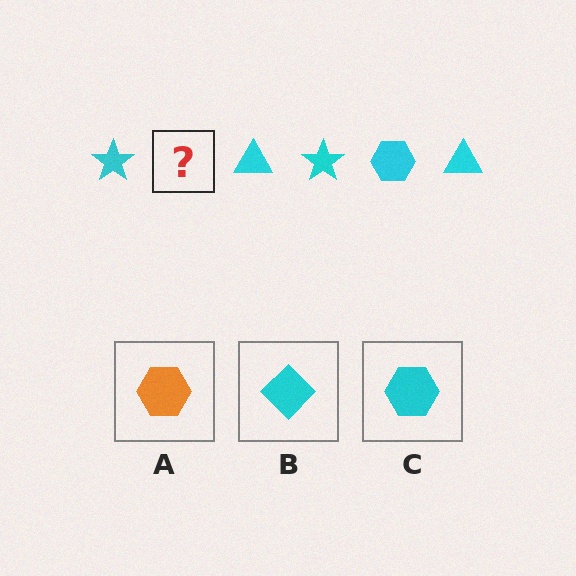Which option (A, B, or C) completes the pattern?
C.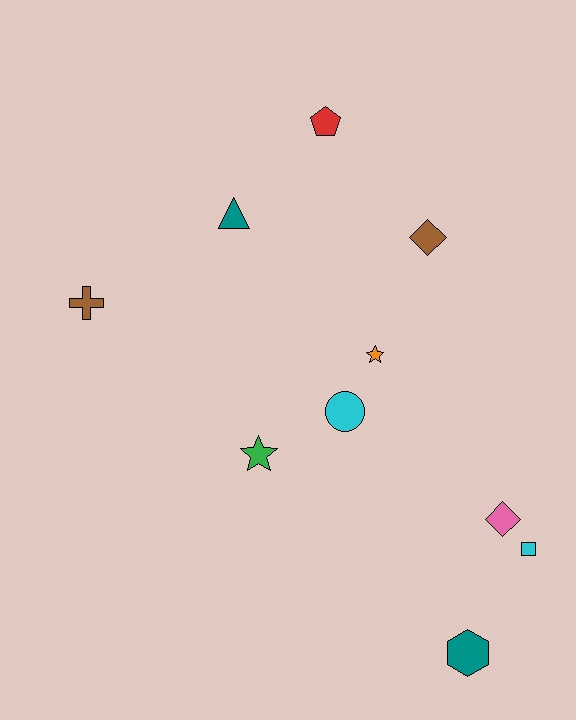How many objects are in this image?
There are 10 objects.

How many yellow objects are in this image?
There are no yellow objects.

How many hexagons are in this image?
There is 1 hexagon.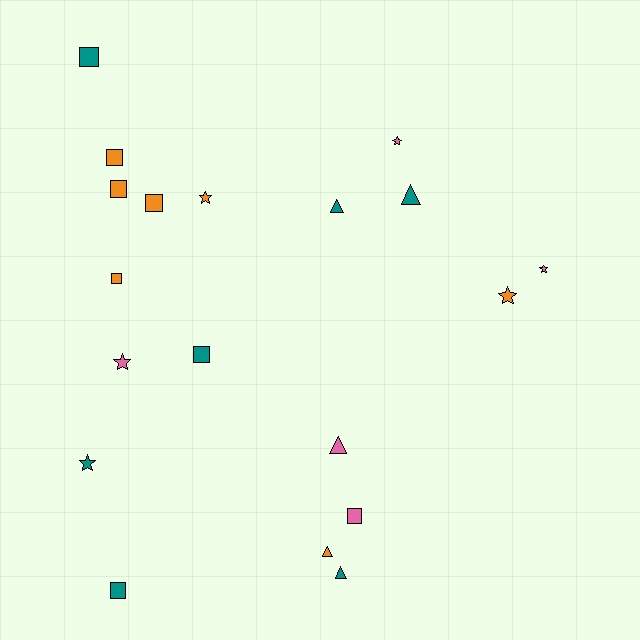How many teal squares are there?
There are 3 teal squares.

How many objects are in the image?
There are 19 objects.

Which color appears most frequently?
Teal, with 7 objects.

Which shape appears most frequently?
Square, with 8 objects.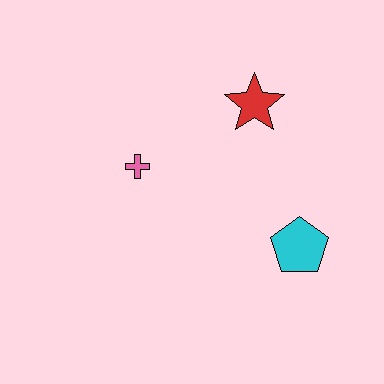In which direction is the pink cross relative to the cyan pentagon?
The pink cross is to the left of the cyan pentagon.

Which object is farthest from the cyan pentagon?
The pink cross is farthest from the cyan pentagon.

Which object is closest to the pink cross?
The red star is closest to the pink cross.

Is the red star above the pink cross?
Yes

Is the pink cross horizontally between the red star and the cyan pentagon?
No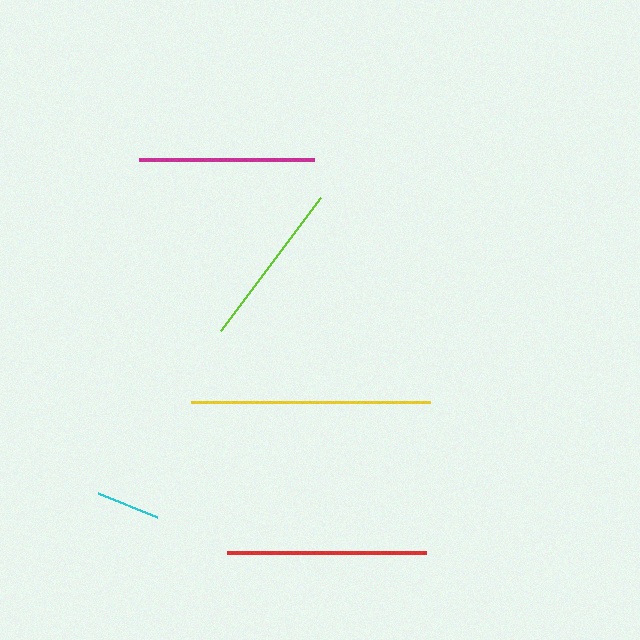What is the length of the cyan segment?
The cyan segment is approximately 63 pixels long.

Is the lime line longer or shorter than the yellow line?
The yellow line is longer than the lime line.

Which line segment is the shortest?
The cyan line is the shortest at approximately 63 pixels.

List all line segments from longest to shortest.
From longest to shortest: yellow, red, magenta, lime, cyan.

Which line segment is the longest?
The yellow line is the longest at approximately 239 pixels.